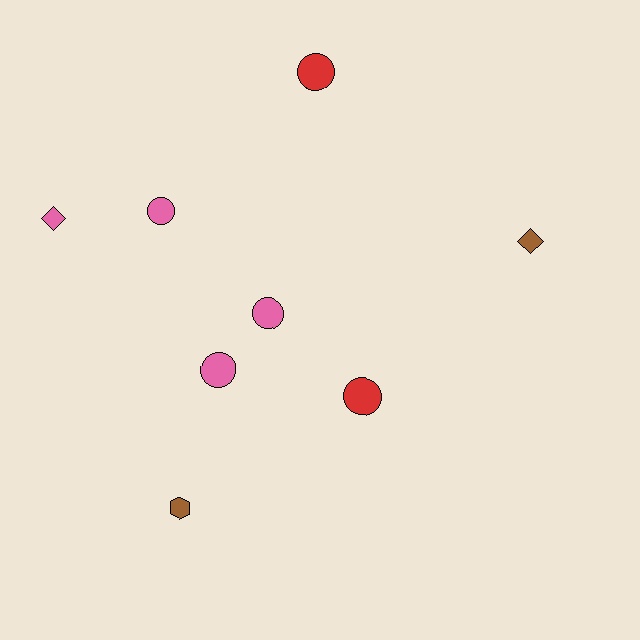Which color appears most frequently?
Pink, with 4 objects.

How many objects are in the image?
There are 8 objects.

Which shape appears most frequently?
Circle, with 5 objects.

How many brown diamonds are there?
There is 1 brown diamond.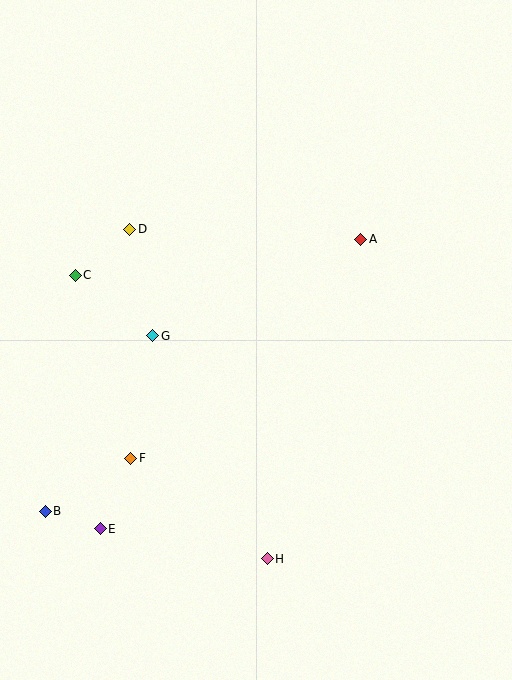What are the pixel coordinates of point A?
Point A is at (361, 239).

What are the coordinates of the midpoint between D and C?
The midpoint between D and C is at (102, 252).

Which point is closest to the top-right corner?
Point A is closest to the top-right corner.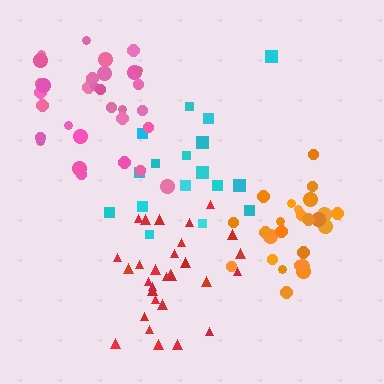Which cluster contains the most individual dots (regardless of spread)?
Pink (32).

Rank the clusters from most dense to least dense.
orange, red, cyan, pink.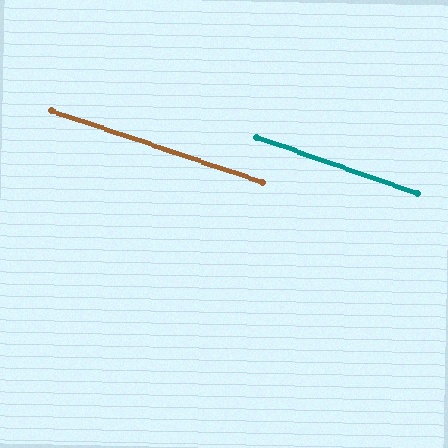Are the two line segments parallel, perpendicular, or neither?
Parallel — their directions differ by only 0.5°.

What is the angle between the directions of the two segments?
Approximately 0 degrees.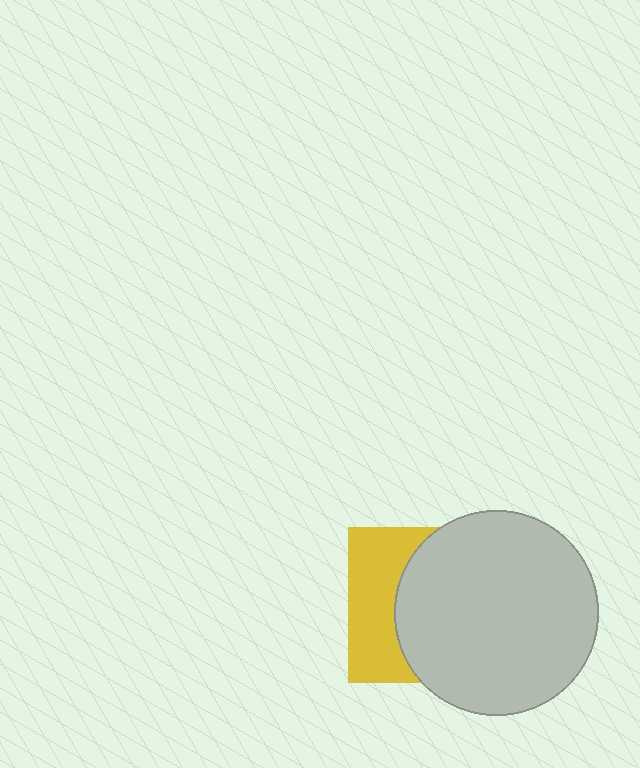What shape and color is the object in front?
The object in front is a light gray circle.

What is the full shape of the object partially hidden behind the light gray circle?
The partially hidden object is a yellow square.